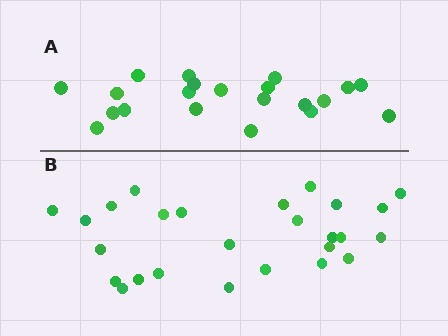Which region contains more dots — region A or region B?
Region B (the bottom region) has more dots.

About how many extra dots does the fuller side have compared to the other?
Region B has about 5 more dots than region A.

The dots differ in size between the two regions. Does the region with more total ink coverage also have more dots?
No. Region A has more total ink coverage because its dots are larger, but region B actually contains more individual dots. Total area can be misleading — the number of items is what matters here.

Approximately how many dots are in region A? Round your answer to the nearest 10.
About 20 dots. (The exact count is 21, which rounds to 20.)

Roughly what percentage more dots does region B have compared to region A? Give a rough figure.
About 25% more.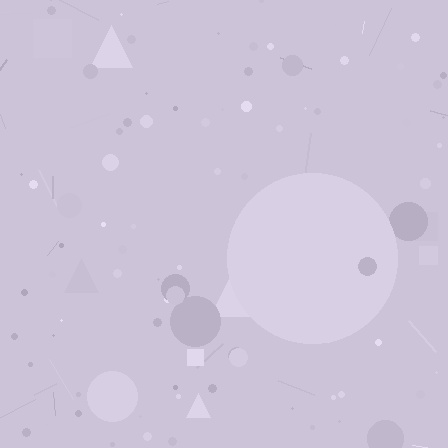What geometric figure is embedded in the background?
A circle is embedded in the background.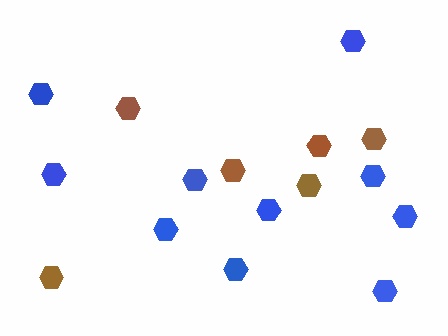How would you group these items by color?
There are 2 groups: one group of brown hexagons (6) and one group of blue hexagons (10).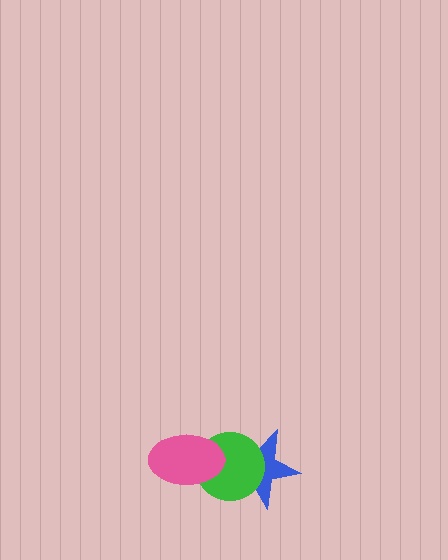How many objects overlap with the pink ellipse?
1 object overlaps with the pink ellipse.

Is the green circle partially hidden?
Yes, it is partially covered by another shape.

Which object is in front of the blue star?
The green circle is in front of the blue star.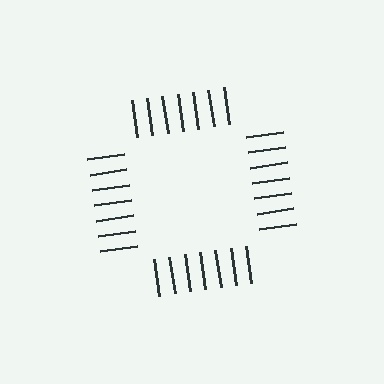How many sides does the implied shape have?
4 sides — the line-ends trace a square.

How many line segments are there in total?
28 — 7 along each of the 4 edges.